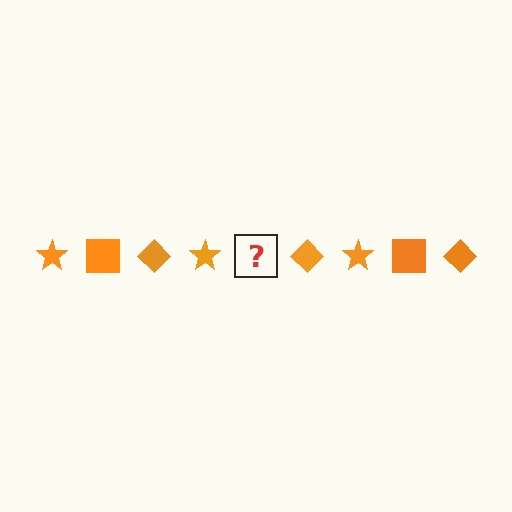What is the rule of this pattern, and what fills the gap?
The rule is that the pattern cycles through star, square, diamond shapes in orange. The gap should be filled with an orange square.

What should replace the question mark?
The question mark should be replaced with an orange square.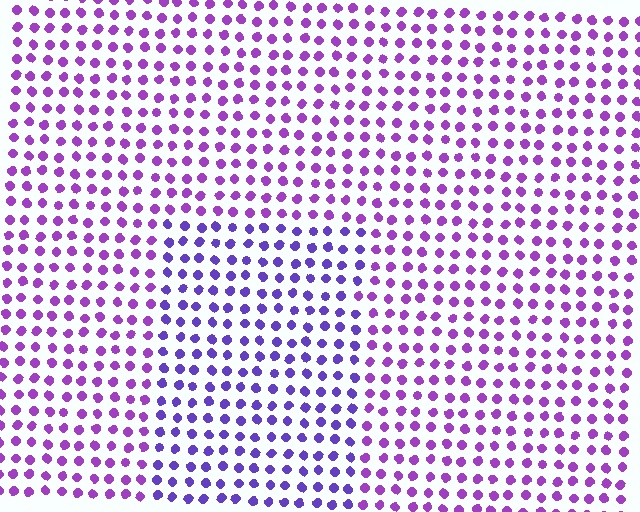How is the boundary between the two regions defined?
The boundary is defined purely by a slight shift in hue (about 28 degrees). Spacing, size, and orientation are identical on both sides.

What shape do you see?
I see a rectangle.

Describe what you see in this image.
The image is filled with small purple elements in a uniform arrangement. A rectangle-shaped region is visible where the elements are tinted to a slightly different hue, forming a subtle color boundary.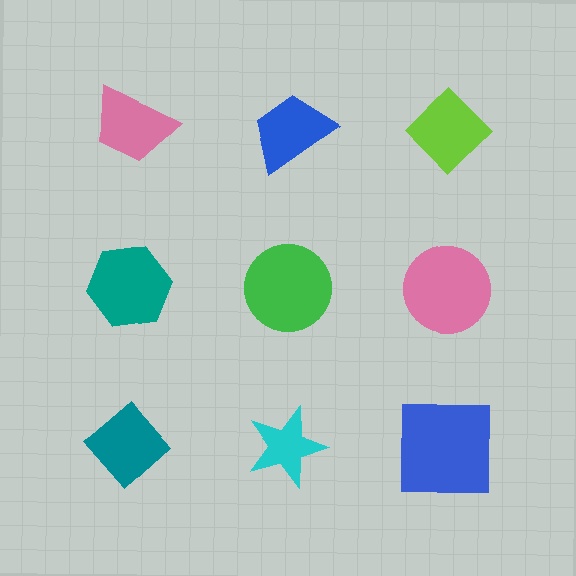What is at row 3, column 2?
A cyan star.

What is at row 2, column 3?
A pink circle.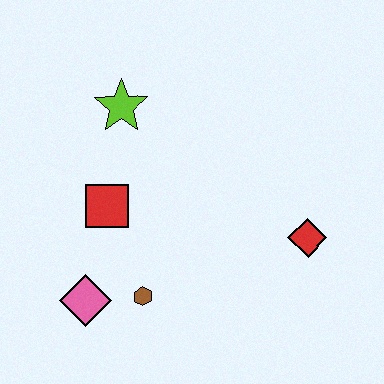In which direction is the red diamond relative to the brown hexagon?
The red diamond is to the right of the brown hexagon.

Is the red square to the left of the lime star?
Yes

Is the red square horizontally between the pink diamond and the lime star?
Yes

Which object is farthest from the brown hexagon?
The lime star is farthest from the brown hexagon.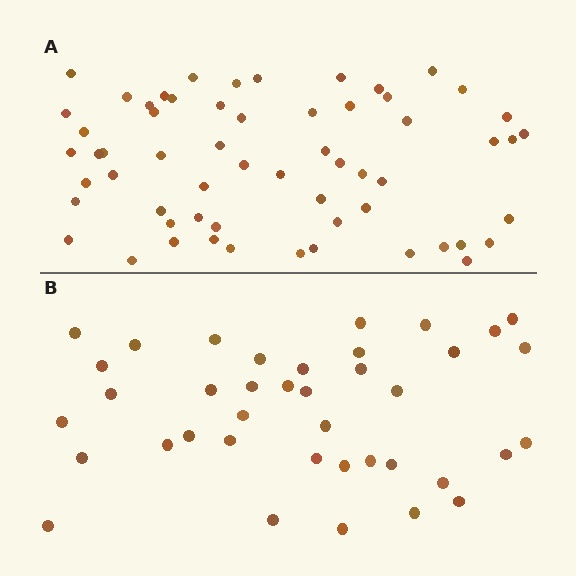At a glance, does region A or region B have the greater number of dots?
Region A (the top region) has more dots.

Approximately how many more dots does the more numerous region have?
Region A has approximately 20 more dots than region B.